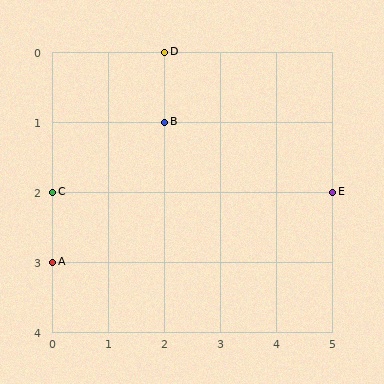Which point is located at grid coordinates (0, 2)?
Point C is at (0, 2).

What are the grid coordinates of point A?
Point A is at grid coordinates (0, 3).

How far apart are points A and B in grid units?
Points A and B are 2 columns and 2 rows apart (about 2.8 grid units diagonally).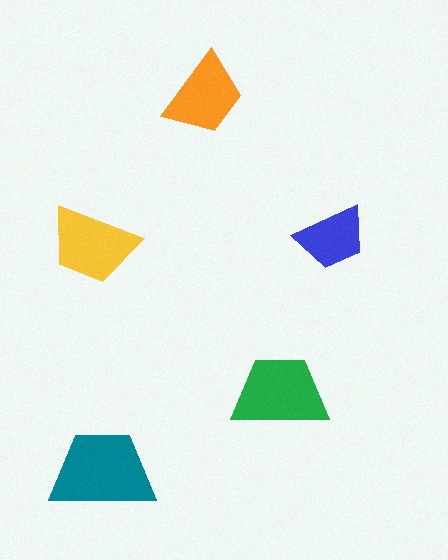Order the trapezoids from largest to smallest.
the teal one, the green one, the yellow one, the orange one, the blue one.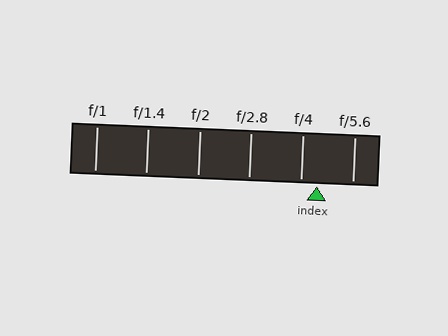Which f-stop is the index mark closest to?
The index mark is closest to f/4.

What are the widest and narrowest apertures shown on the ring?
The widest aperture shown is f/1 and the narrowest is f/5.6.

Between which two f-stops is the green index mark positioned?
The index mark is between f/4 and f/5.6.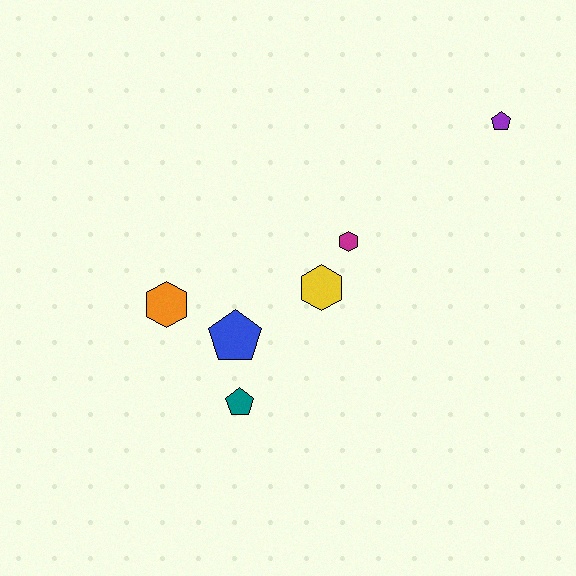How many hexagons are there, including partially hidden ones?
There are 3 hexagons.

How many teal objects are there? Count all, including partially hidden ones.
There is 1 teal object.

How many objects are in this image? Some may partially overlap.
There are 6 objects.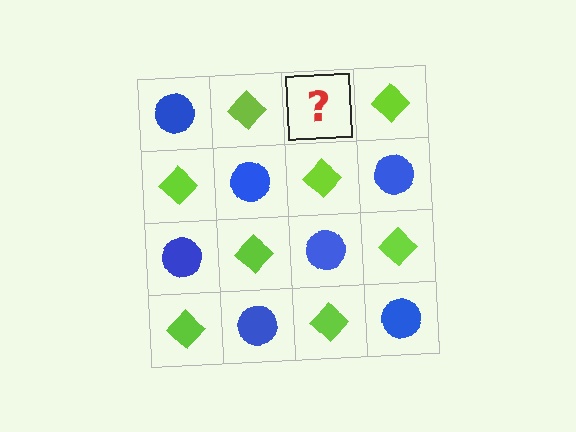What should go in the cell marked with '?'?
The missing cell should contain a blue circle.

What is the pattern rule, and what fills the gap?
The rule is that it alternates blue circle and lime diamond in a checkerboard pattern. The gap should be filled with a blue circle.